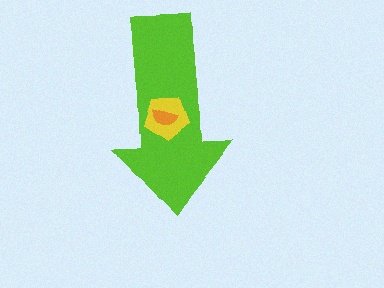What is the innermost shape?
The orange semicircle.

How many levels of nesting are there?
3.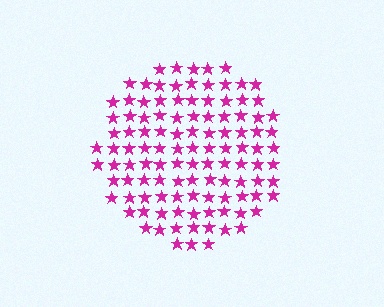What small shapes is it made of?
It is made of small stars.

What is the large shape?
The large shape is a circle.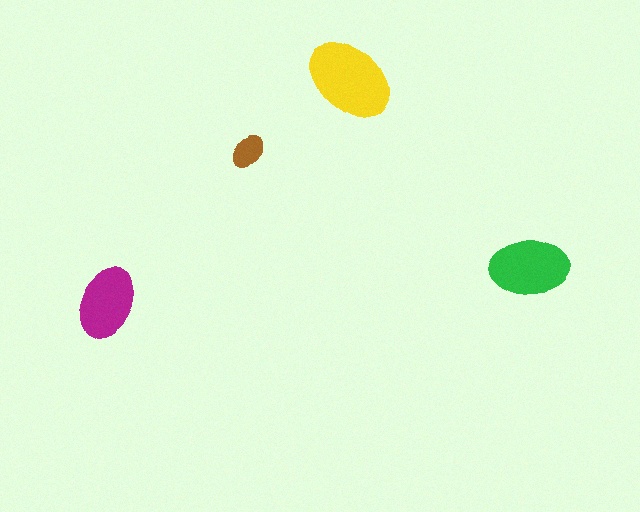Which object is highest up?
The yellow ellipse is topmost.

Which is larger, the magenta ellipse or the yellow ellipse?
The yellow one.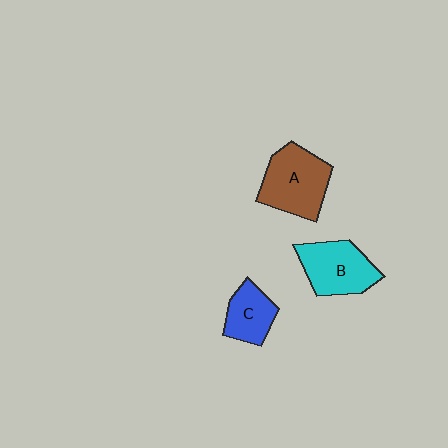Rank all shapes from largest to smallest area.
From largest to smallest: A (brown), B (cyan), C (blue).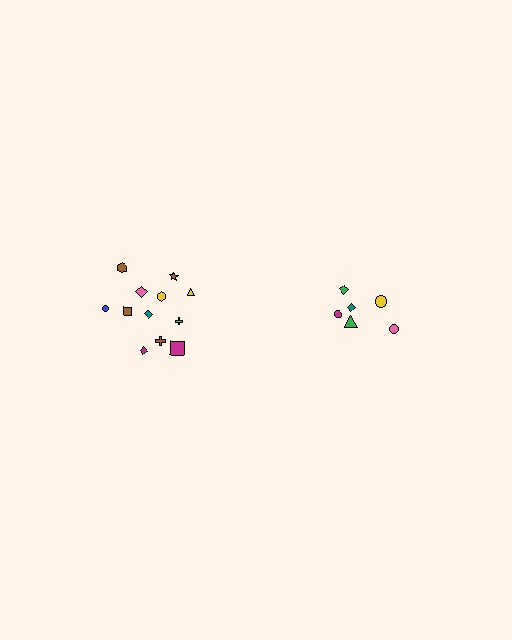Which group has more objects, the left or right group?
The left group.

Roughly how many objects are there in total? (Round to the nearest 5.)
Roughly 20 objects in total.